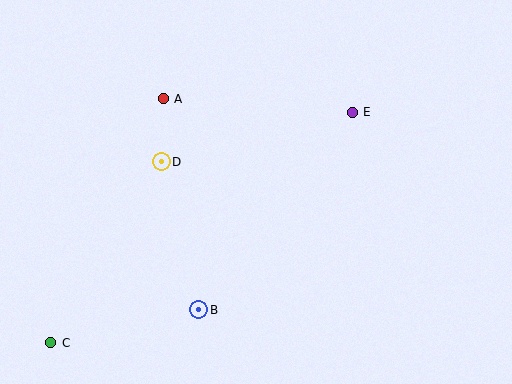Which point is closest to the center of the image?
Point D at (161, 162) is closest to the center.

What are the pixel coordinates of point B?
Point B is at (199, 310).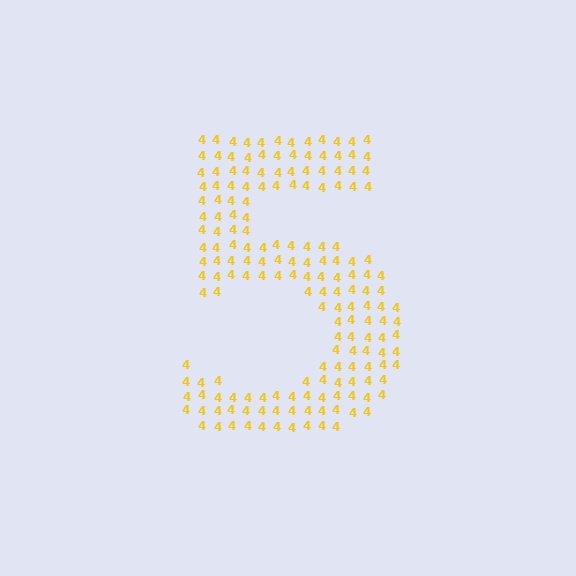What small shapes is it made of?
It is made of small digit 4's.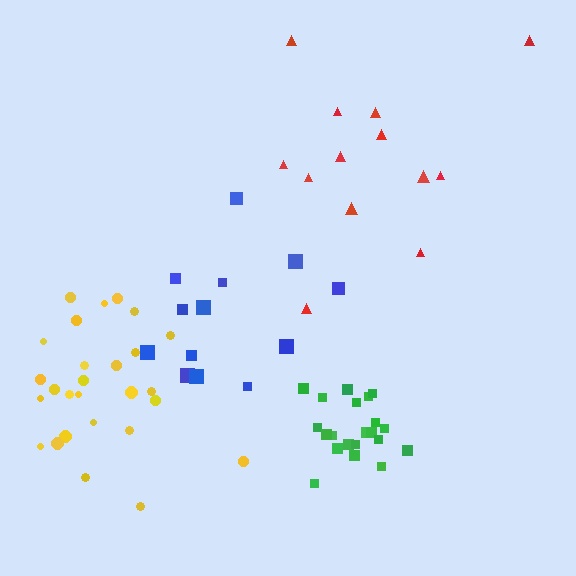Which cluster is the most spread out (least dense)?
Red.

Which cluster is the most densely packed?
Green.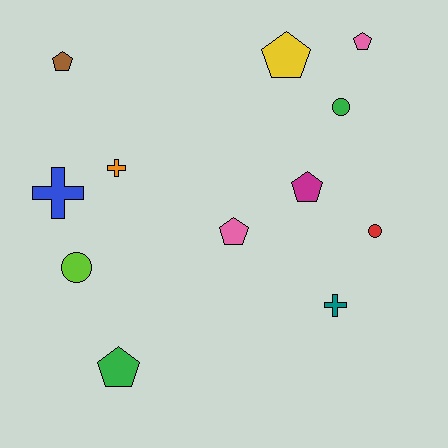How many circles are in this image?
There are 3 circles.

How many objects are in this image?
There are 12 objects.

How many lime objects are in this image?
There is 1 lime object.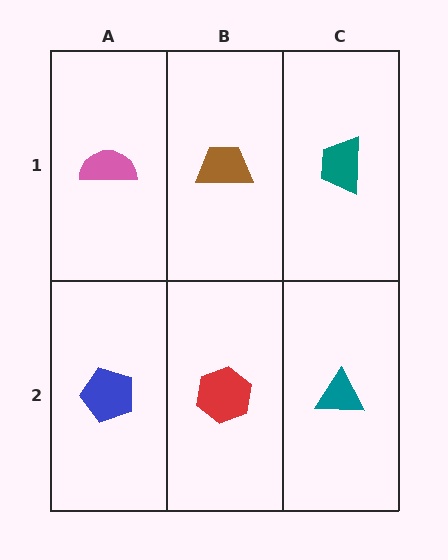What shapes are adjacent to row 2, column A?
A pink semicircle (row 1, column A), a red hexagon (row 2, column B).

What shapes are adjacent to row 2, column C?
A teal trapezoid (row 1, column C), a red hexagon (row 2, column B).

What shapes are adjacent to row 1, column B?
A red hexagon (row 2, column B), a pink semicircle (row 1, column A), a teal trapezoid (row 1, column C).